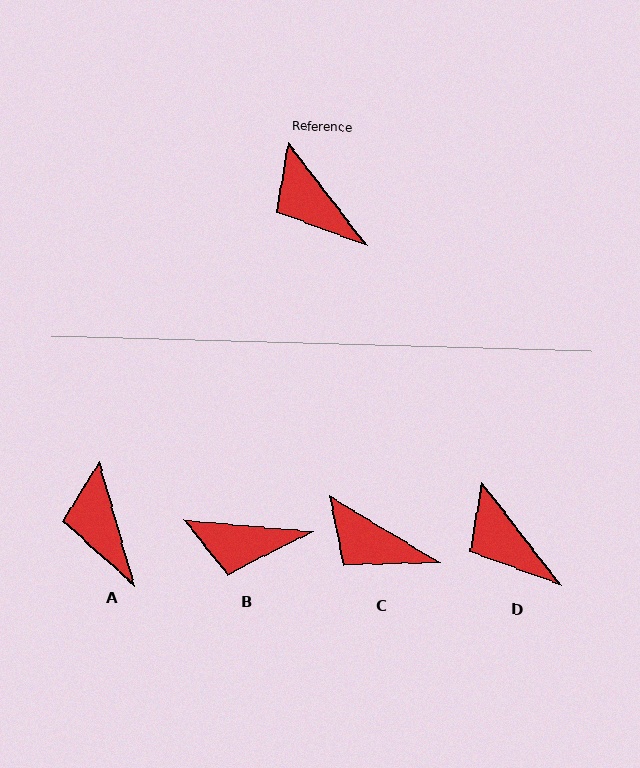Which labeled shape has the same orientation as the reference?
D.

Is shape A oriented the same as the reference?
No, it is off by about 22 degrees.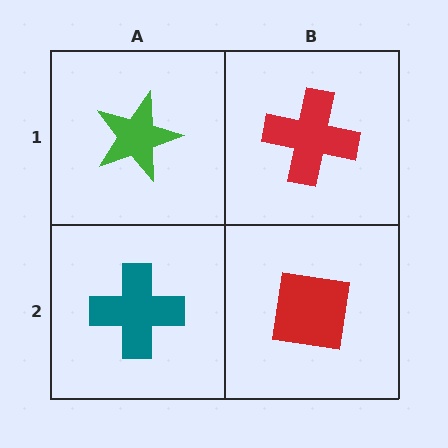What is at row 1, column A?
A green star.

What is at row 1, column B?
A red cross.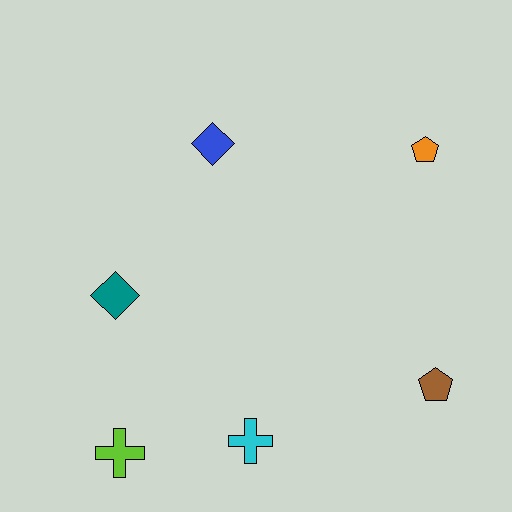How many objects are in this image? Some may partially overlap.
There are 6 objects.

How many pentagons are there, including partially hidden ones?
There are 2 pentagons.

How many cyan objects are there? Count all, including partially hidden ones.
There is 1 cyan object.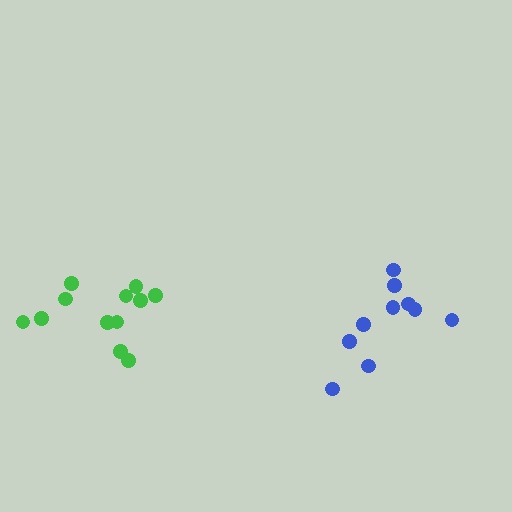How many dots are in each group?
Group 1: 10 dots, Group 2: 12 dots (22 total).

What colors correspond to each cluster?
The clusters are colored: blue, green.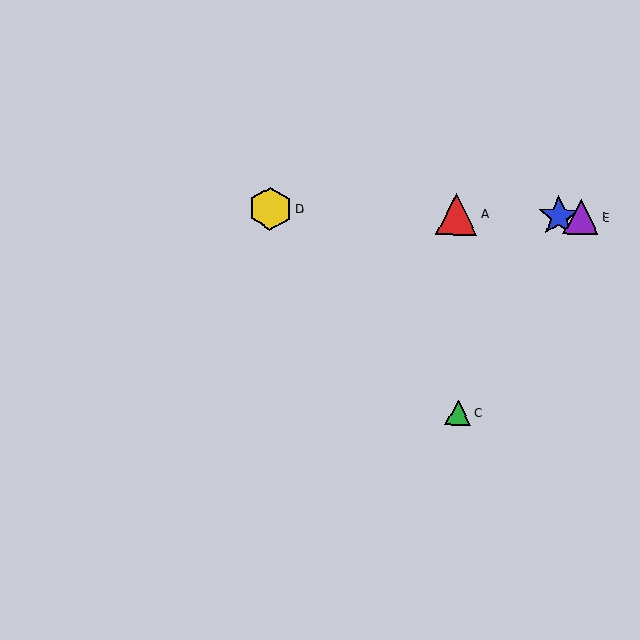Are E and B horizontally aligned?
Yes, both are at y≈217.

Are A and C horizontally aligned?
No, A is at y≈214 and C is at y≈412.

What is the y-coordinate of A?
Object A is at y≈214.